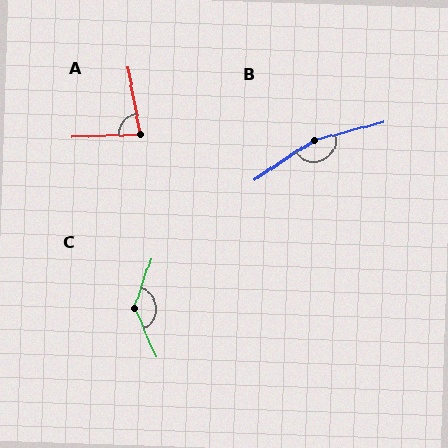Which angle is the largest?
B, at approximately 161 degrees.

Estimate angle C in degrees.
Approximately 138 degrees.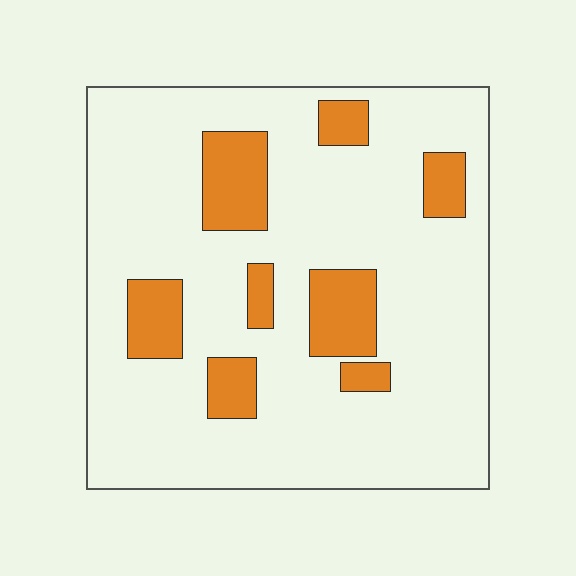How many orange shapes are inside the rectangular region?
8.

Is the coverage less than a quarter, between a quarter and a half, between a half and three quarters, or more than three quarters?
Less than a quarter.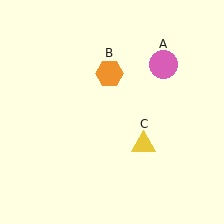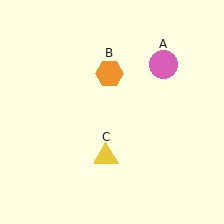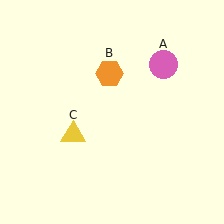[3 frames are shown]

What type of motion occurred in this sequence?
The yellow triangle (object C) rotated clockwise around the center of the scene.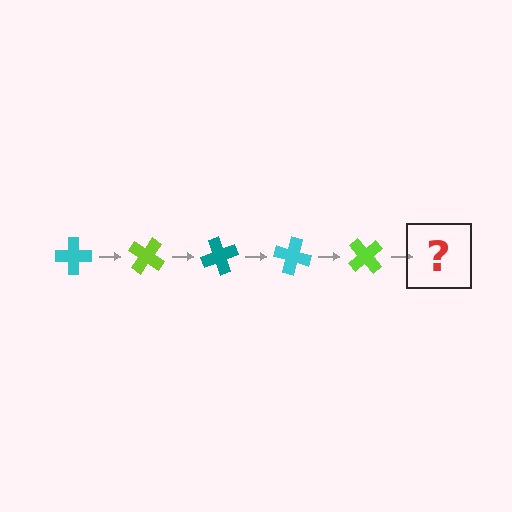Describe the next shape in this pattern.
It should be a teal cross, rotated 175 degrees from the start.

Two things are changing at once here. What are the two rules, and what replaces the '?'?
The two rules are that it rotates 35 degrees each step and the color cycles through cyan, lime, and teal. The '?' should be a teal cross, rotated 175 degrees from the start.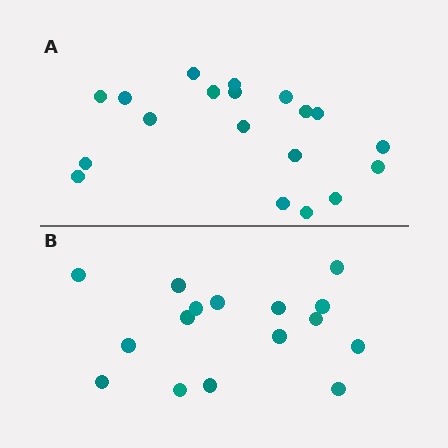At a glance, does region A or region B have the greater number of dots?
Region A (the top region) has more dots.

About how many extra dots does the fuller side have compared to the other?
Region A has just a few more — roughly 2 or 3 more dots than region B.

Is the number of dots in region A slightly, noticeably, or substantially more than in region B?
Region A has only slightly more — the two regions are fairly close. The ratio is roughly 1.2 to 1.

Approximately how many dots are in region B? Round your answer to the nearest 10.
About 20 dots. (The exact count is 16, which rounds to 20.)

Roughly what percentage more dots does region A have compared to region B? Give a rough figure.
About 20% more.